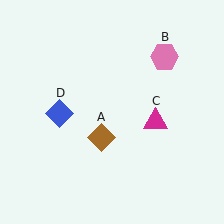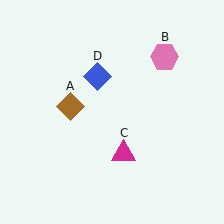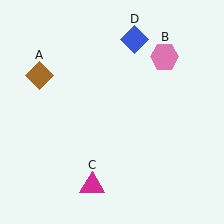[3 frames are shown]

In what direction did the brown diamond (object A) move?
The brown diamond (object A) moved up and to the left.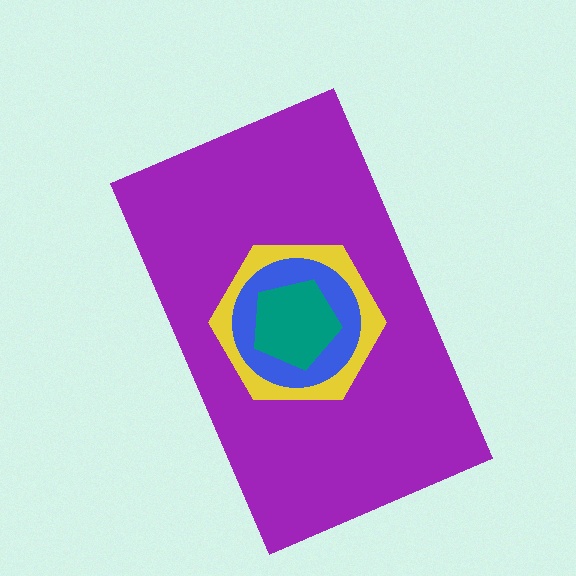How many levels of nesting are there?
4.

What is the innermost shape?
The teal pentagon.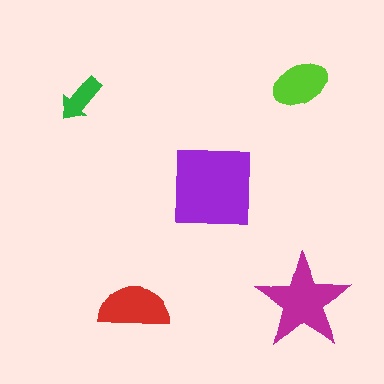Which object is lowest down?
The red semicircle is bottommost.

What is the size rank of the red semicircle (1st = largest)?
3rd.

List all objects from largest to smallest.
The purple square, the magenta star, the red semicircle, the lime ellipse, the green arrow.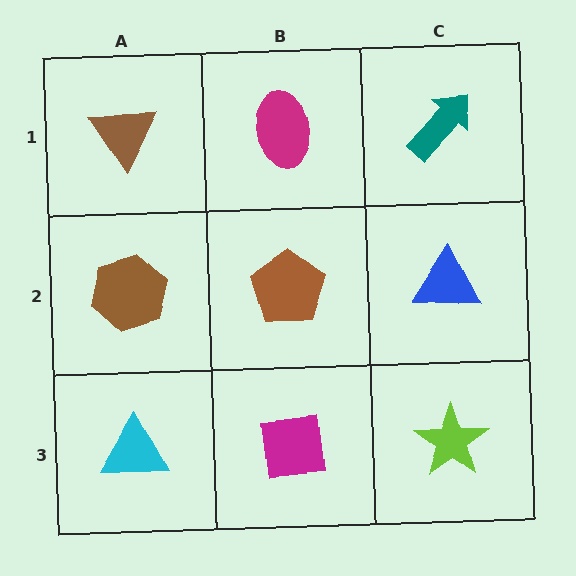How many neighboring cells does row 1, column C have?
2.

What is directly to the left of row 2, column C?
A brown pentagon.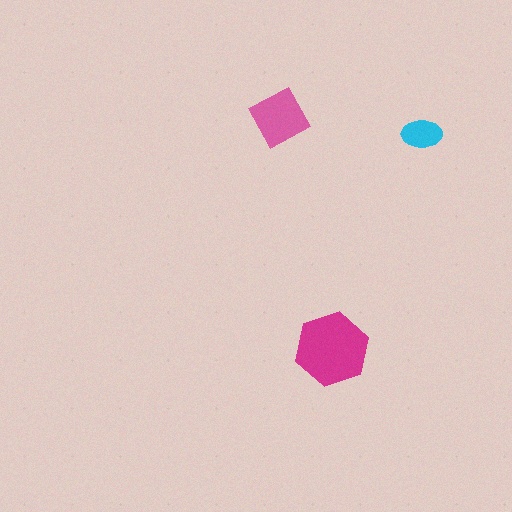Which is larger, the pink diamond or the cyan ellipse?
The pink diamond.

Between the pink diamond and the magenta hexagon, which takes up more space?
The magenta hexagon.